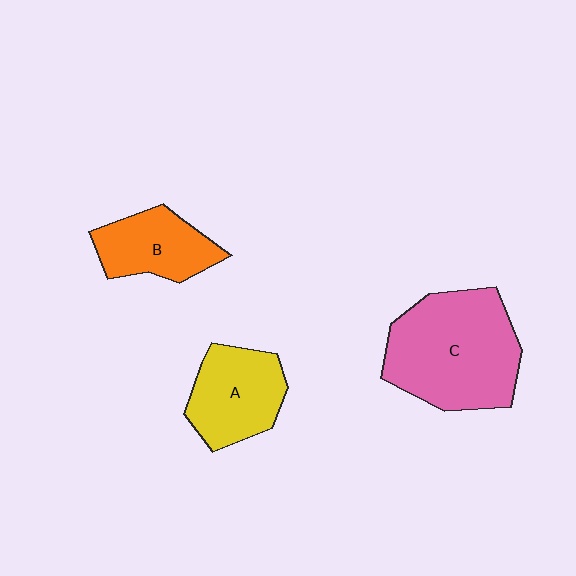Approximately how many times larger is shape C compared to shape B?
Approximately 2.0 times.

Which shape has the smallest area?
Shape B (orange).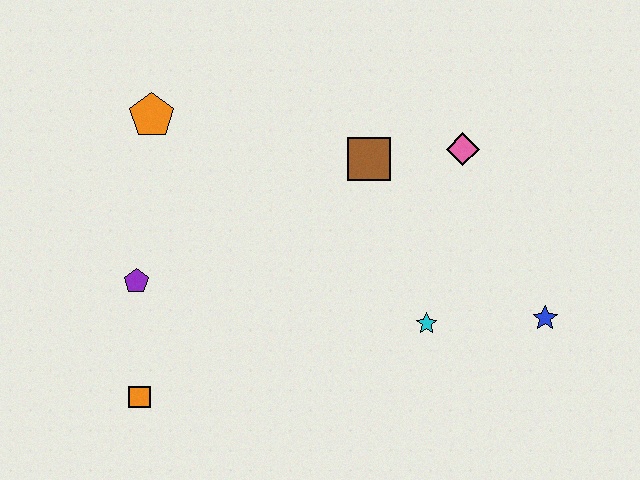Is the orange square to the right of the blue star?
No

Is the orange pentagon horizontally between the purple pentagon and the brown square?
Yes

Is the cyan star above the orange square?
Yes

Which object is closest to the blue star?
The cyan star is closest to the blue star.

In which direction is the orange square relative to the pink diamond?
The orange square is to the left of the pink diamond.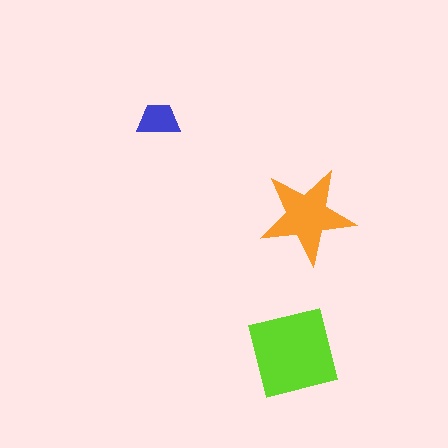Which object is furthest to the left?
The blue trapezoid is leftmost.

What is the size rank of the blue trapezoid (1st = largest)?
3rd.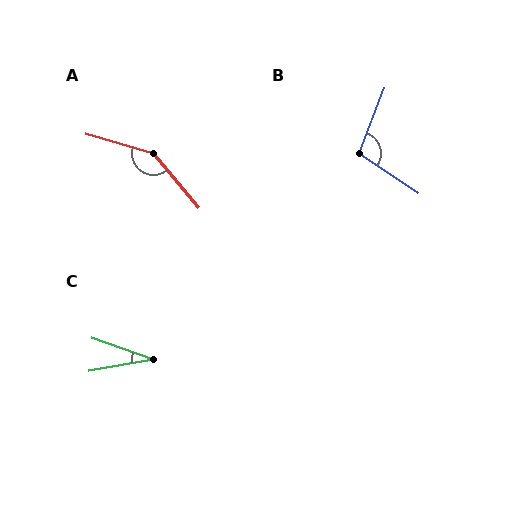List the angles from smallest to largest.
C (29°), B (102°), A (145°).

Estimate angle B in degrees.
Approximately 102 degrees.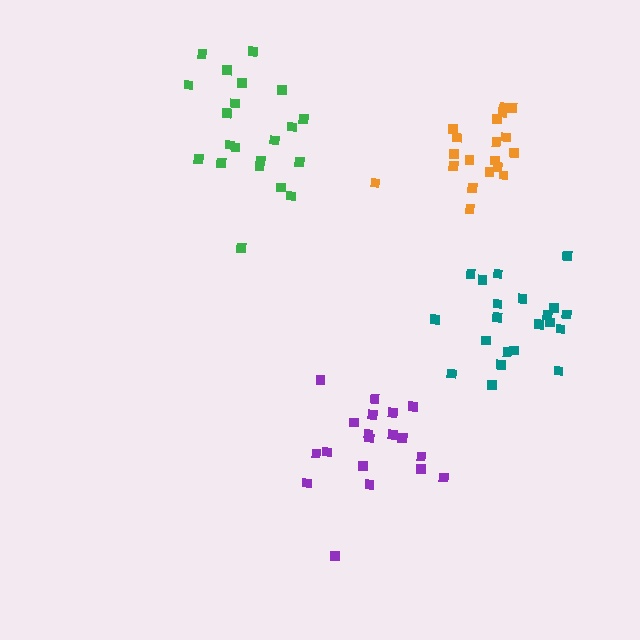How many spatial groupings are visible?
There are 4 spatial groupings.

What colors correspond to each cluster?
The clusters are colored: green, teal, purple, orange.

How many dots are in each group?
Group 1: 21 dots, Group 2: 21 dots, Group 3: 19 dots, Group 4: 20 dots (81 total).